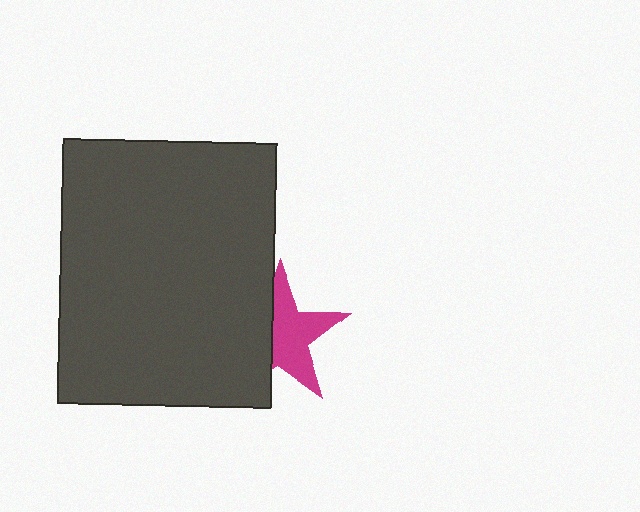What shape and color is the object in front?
The object in front is a dark gray rectangle.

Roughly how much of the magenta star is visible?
About half of it is visible (roughly 57%).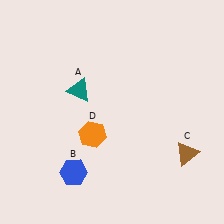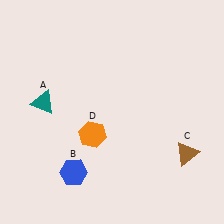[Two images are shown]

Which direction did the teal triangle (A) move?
The teal triangle (A) moved left.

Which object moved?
The teal triangle (A) moved left.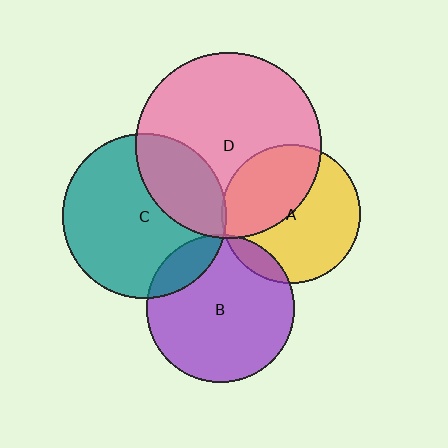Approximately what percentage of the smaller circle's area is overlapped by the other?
Approximately 5%.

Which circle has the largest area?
Circle D (pink).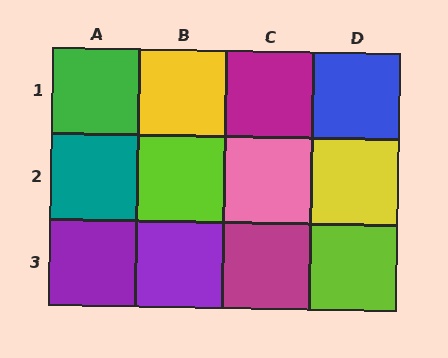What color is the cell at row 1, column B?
Yellow.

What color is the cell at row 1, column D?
Blue.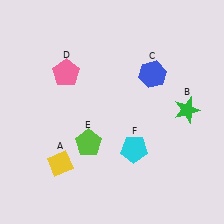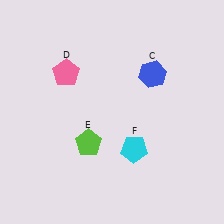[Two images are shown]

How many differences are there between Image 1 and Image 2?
There are 2 differences between the two images.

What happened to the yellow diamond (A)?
The yellow diamond (A) was removed in Image 2. It was in the bottom-left area of Image 1.